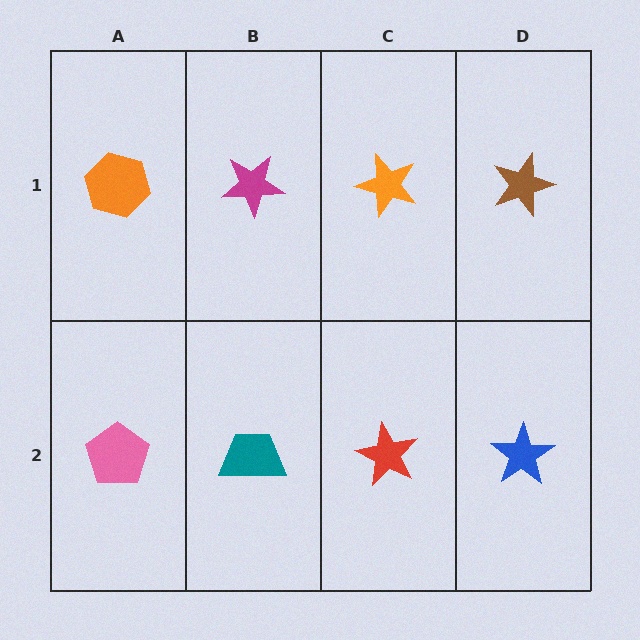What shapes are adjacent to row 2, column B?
A magenta star (row 1, column B), a pink pentagon (row 2, column A), a red star (row 2, column C).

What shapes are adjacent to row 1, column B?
A teal trapezoid (row 2, column B), an orange hexagon (row 1, column A), an orange star (row 1, column C).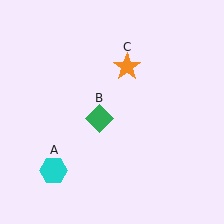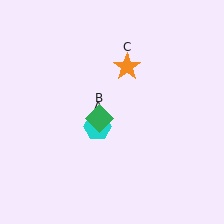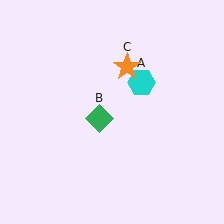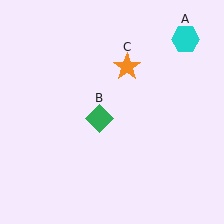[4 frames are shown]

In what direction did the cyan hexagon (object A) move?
The cyan hexagon (object A) moved up and to the right.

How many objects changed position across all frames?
1 object changed position: cyan hexagon (object A).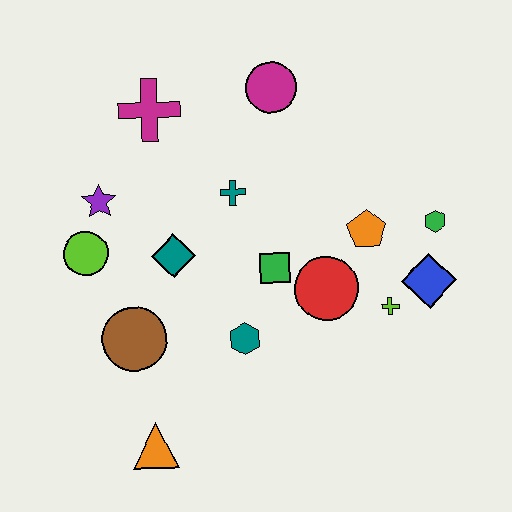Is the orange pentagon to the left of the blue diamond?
Yes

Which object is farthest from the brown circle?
The green hexagon is farthest from the brown circle.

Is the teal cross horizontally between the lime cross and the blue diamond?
No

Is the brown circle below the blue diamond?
Yes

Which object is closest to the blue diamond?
The lime cross is closest to the blue diamond.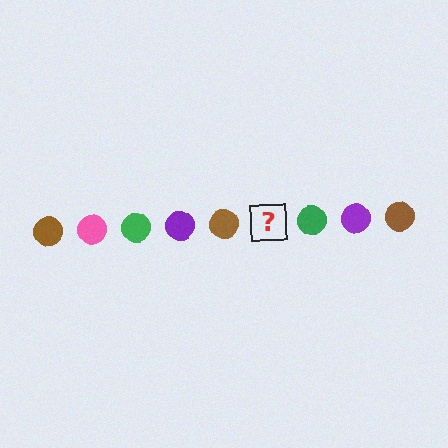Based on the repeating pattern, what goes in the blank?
The blank should be a pink circle.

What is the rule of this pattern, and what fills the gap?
The rule is that the pattern cycles through brown, pink, green, purple circles. The gap should be filled with a pink circle.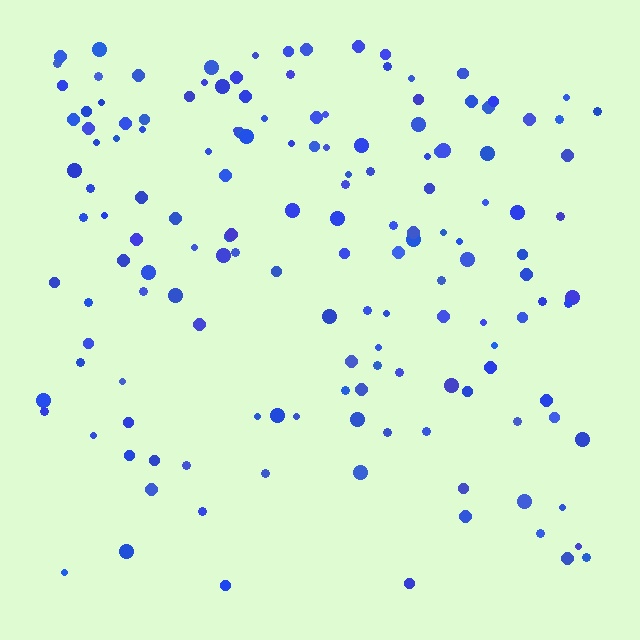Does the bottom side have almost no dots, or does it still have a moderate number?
Still a moderate number, just noticeably fewer than the top.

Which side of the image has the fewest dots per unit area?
The bottom.